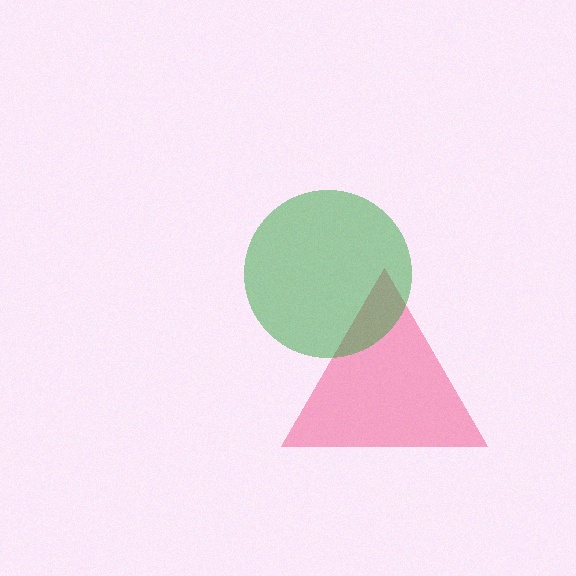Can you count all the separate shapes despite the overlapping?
Yes, there are 2 separate shapes.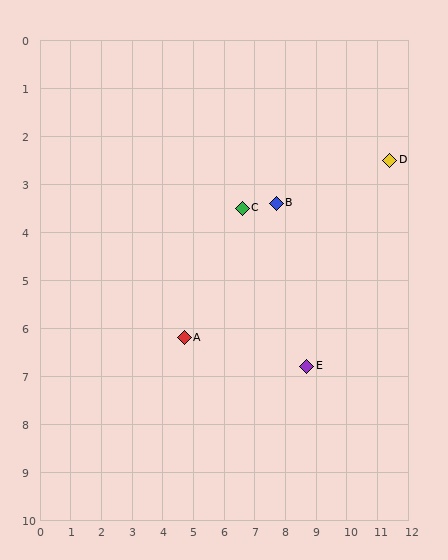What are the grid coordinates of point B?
Point B is at approximately (7.7, 3.4).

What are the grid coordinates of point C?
Point C is at approximately (6.6, 3.5).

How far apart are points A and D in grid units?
Points A and D are about 7.7 grid units apart.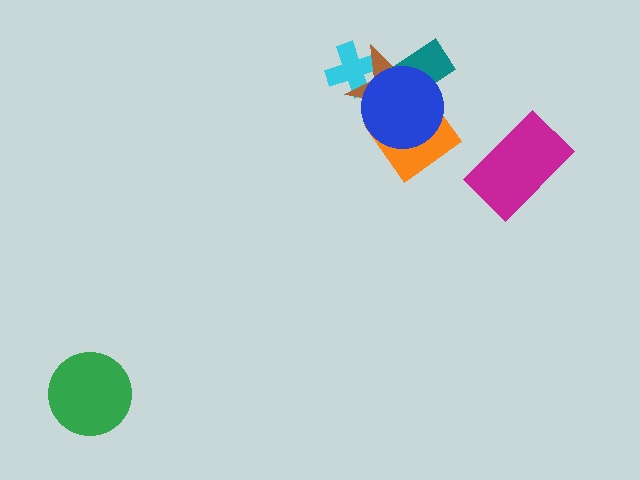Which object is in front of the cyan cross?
The brown star is in front of the cyan cross.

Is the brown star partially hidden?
Yes, it is partially covered by another shape.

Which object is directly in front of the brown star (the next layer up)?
The teal rectangle is directly in front of the brown star.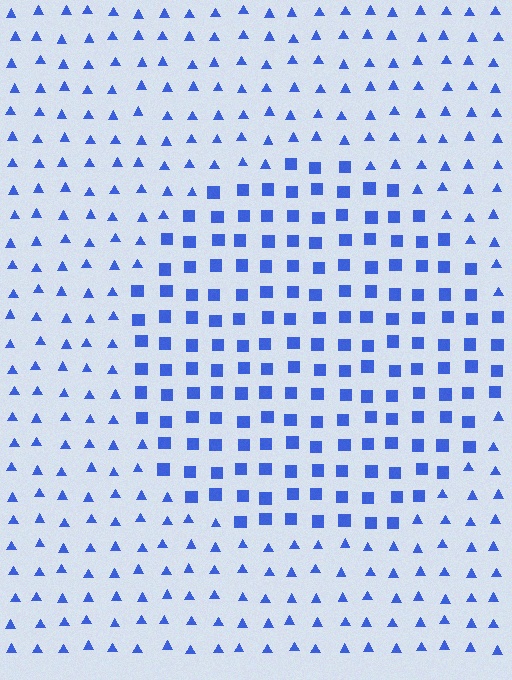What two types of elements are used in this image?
The image uses squares inside the circle region and triangles outside it.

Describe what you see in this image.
The image is filled with small blue elements arranged in a uniform grid. A circle-shaped region contains squares, while the surrounding area contains triangles. The boundary is defined purely by the change in element shape.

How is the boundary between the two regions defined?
The boundary is defined by a change in element shape: squares inside vs. triangles outside. All elements share the same color and spacing.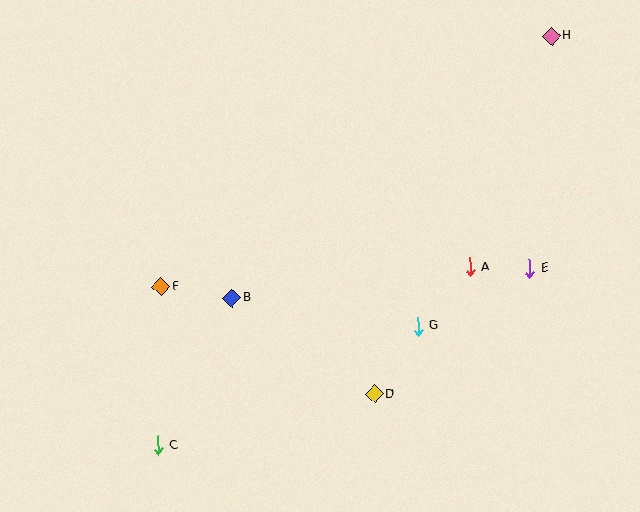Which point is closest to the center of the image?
Point B at (232, 298) is closest to the center.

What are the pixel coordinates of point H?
Point H is at (551, 36).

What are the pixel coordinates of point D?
Point D is at (374, 394).